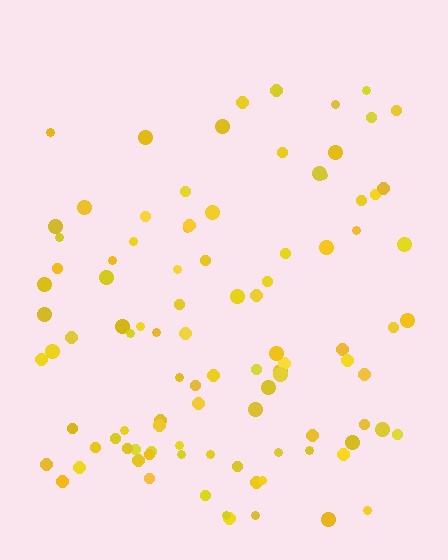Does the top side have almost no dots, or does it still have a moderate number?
Still a moderate number, just noticeably fewer than the bottom.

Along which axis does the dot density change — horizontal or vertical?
Vertical.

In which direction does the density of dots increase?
From top to bottom, with the bottom side densest.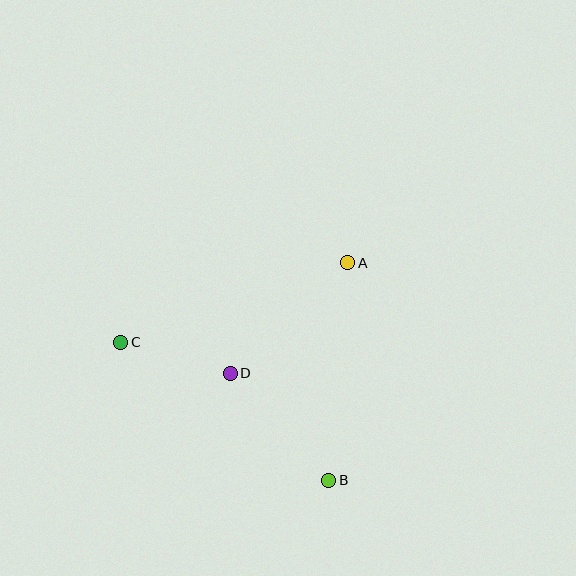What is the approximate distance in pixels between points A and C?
The distance between A and C is approximately 241 pixels.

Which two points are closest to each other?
Points C and D are closest to each other.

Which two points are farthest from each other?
Points B and C are farthest from each other.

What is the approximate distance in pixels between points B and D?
The distance between B and D is approximately 145 pixels.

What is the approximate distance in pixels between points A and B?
The distance between A and B is approximately 218 pixels.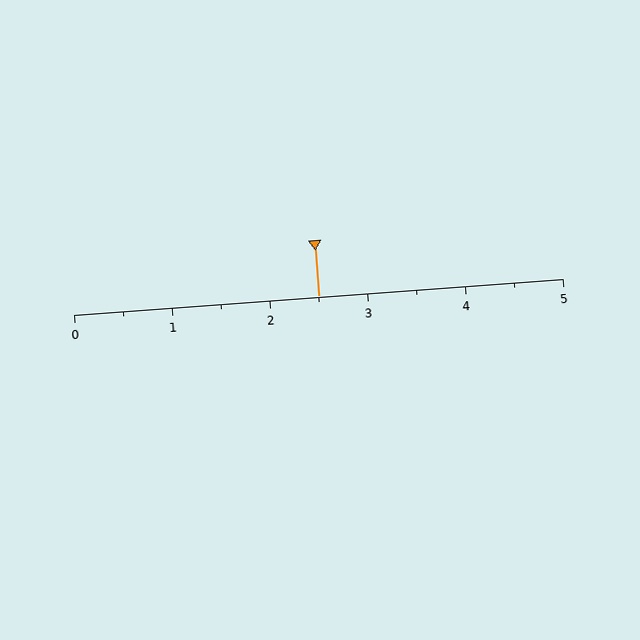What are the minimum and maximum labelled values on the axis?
The axis runs from 0 to 5.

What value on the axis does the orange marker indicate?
The marker indicates approximately 2.5.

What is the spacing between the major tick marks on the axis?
The major ticks are spaced 1 apart.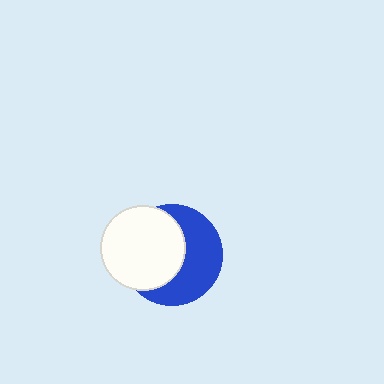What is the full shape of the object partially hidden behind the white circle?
The partially hidden object is a blue circle.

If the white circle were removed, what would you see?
You would see the complete blue circle.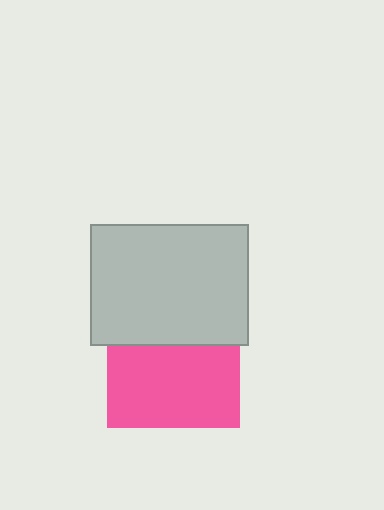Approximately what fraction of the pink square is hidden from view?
Roughly 38% of the pink square is hidden behind the light gray rectangle.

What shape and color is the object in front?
The object in front is a light gray rectangle.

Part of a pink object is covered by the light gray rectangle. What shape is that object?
It is a square.